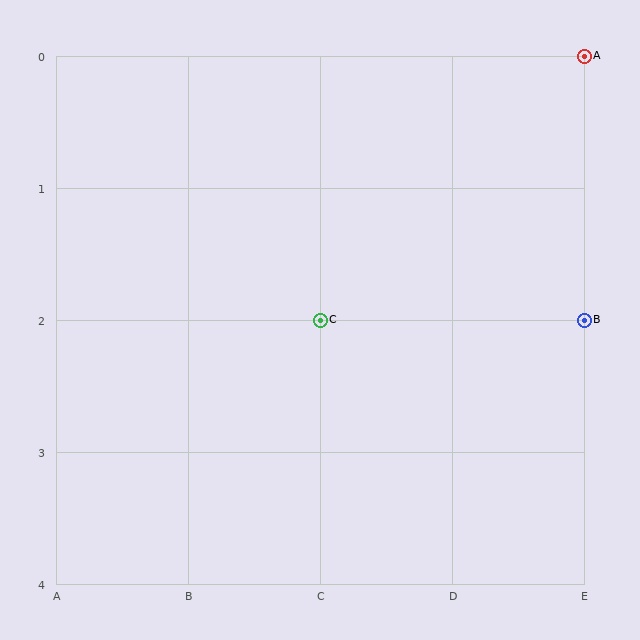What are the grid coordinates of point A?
Point A is at grid coordinates (E, 0).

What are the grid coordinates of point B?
Point B is at grid coordinates (E, 2).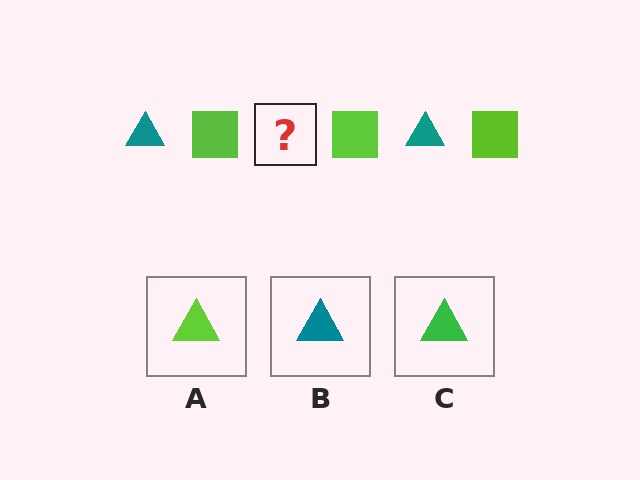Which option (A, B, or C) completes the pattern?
B.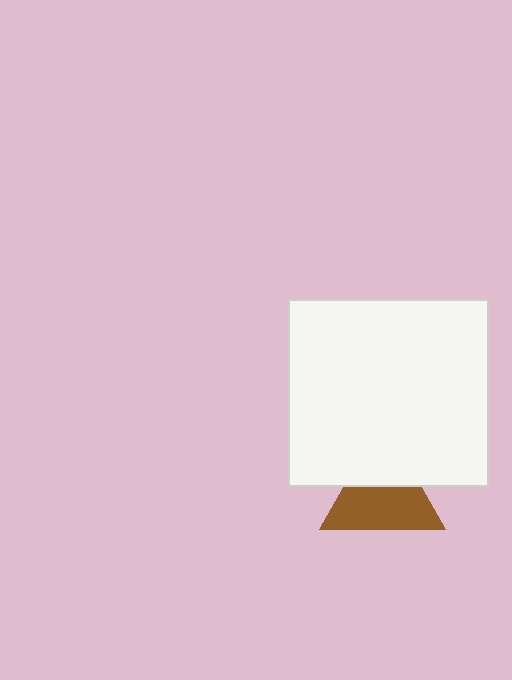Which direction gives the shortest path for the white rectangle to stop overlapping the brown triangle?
Moving up gives the shortest separation.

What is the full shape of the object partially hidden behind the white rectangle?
The partially hidden object is a brown triangle.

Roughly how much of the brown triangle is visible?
About half of it is visible (roughly 62%).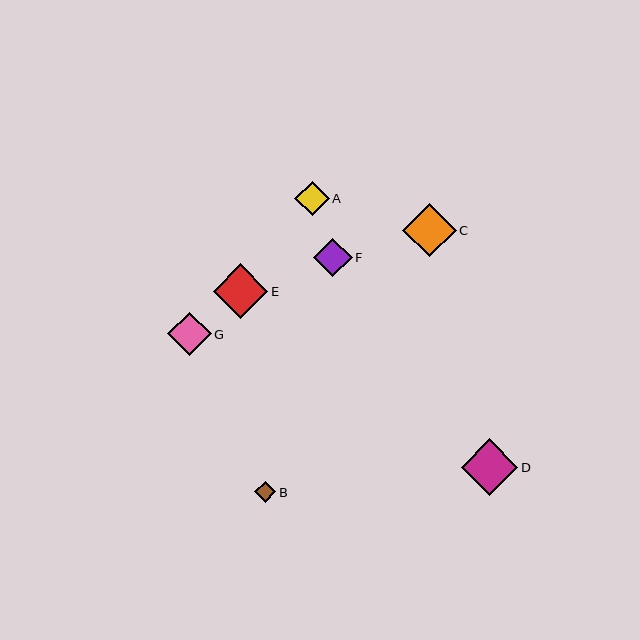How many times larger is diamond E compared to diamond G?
Diamond E is approximately 1.3 times the size of diamond G.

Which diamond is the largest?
Diamond D is the largest with a size of approximately 57 pixels.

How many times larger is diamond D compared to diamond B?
Diamond D is approximately 2.6 times the size of diamond B.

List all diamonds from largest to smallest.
From largest to smallest: D, E, C, G, F, A, B.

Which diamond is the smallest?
Diamond B is the smallest with a size of approximately 22 pixels.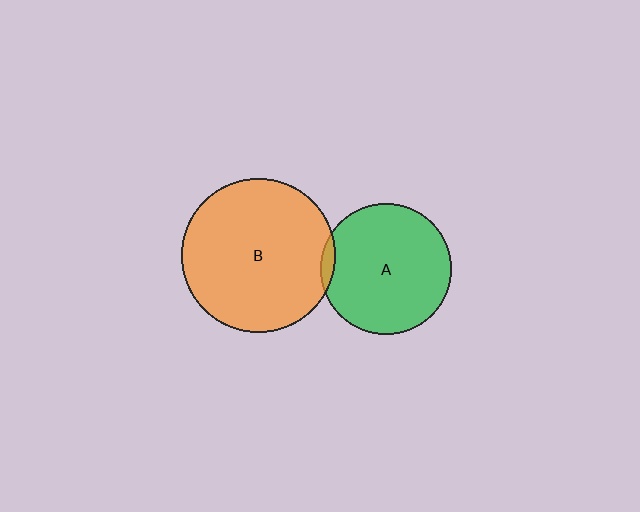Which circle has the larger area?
Circle B (orange).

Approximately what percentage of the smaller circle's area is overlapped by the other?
Approximately 5%.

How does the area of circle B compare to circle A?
Approximately 1.4 times.